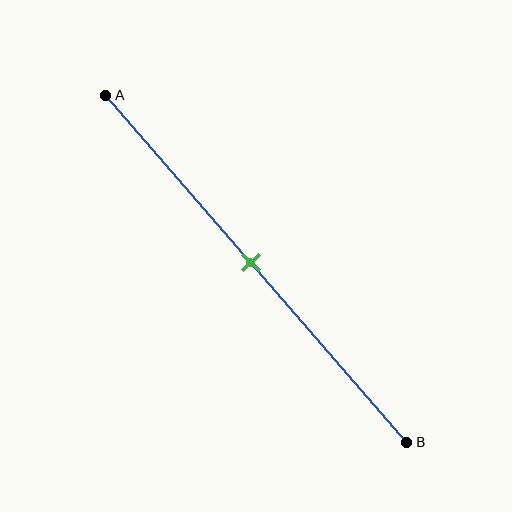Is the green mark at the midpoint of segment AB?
Yes, the mark is approximately at the midpoint.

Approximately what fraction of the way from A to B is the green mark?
The green mark is approximately 50% of the way from A to B.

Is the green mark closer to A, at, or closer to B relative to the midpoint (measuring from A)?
The green mark is approximately at the midpoint of segment AB.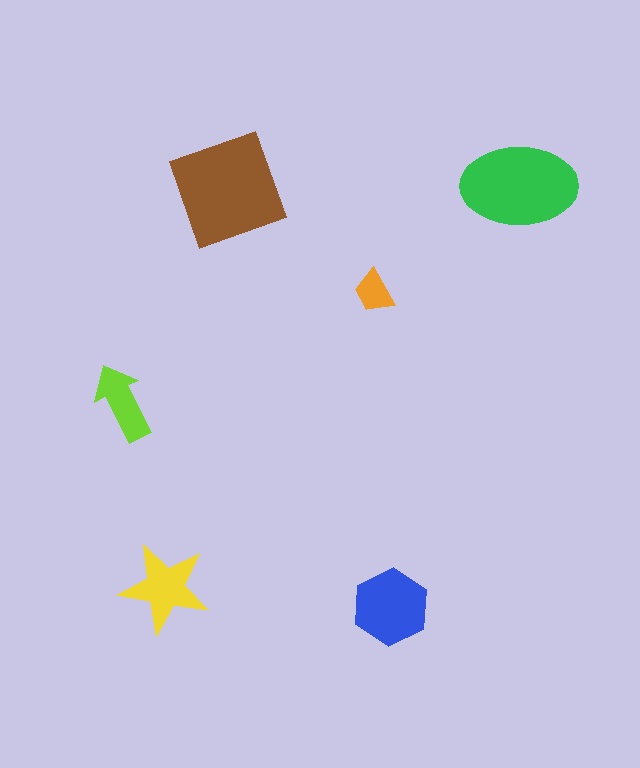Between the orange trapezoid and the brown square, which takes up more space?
The brown square.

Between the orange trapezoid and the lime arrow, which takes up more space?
The lime arrow.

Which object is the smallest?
The orange trapezoid.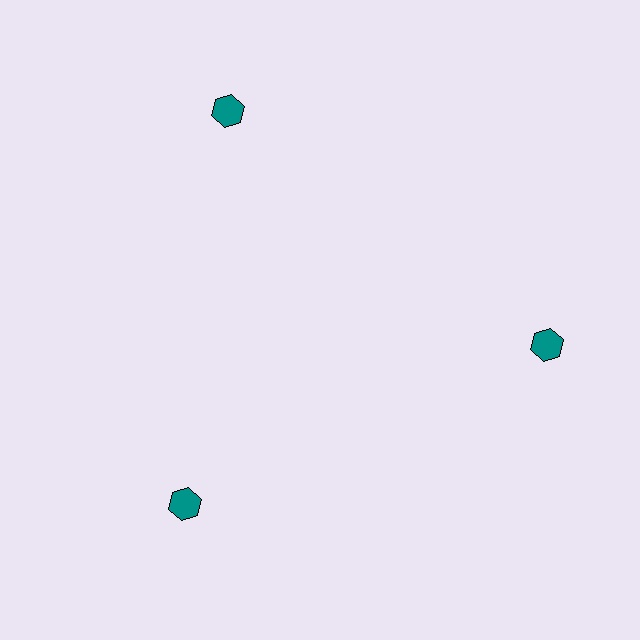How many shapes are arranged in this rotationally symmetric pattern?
There are 3 shapes, arranged in 3 groups of 1.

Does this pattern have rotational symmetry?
Yes, this pattern has 3-fold rotational symmetry. It looks the same after rotating 120 degrees around the center.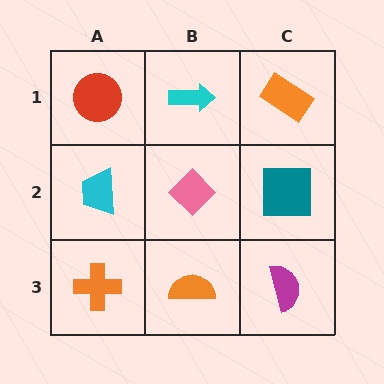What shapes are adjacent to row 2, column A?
A red circle (row 1, column A), an orange cross (row 3, column A), a pink diamond (row 2, column B).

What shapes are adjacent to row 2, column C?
An orange rectangle (row 1, column C), a magenta semicircle (row 3, column C), a pink diamond (row 2, column B).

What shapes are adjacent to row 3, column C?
A teal square (row 2, column C), an orange semicircle (row 3, column B).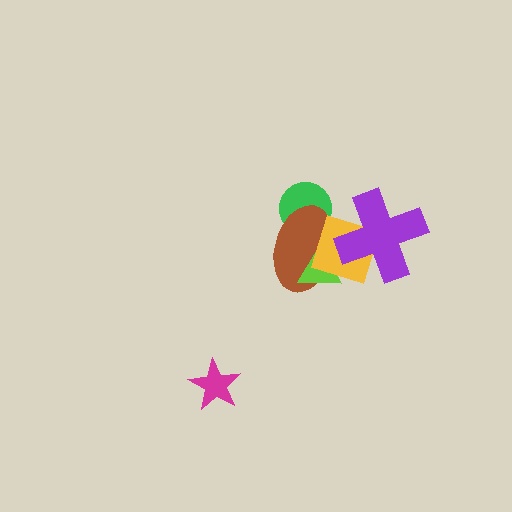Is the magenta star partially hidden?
No, no other shape covers it.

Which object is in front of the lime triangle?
The yellow diamond is in front of the lime triangle.